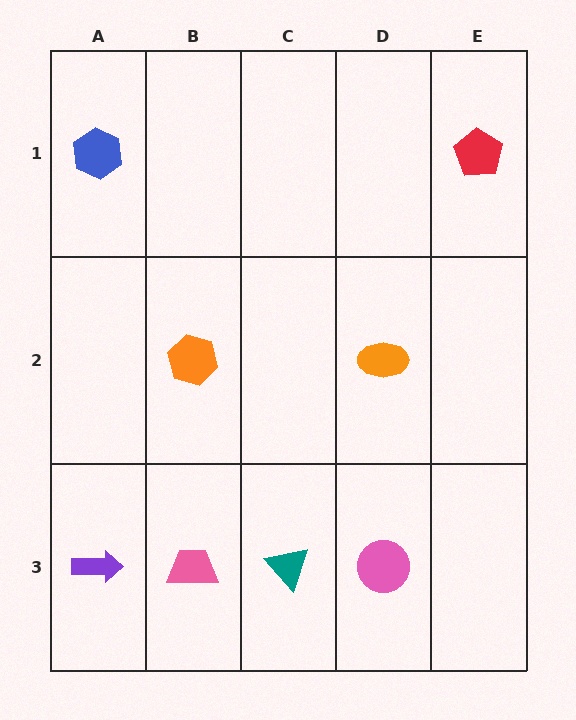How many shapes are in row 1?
2 shapes.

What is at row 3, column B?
A pink trapezoid.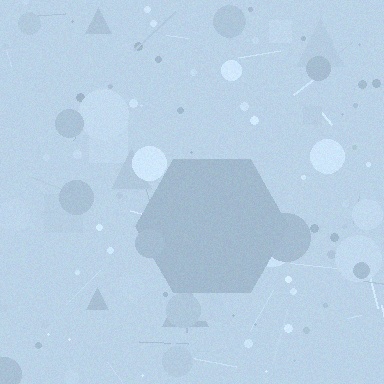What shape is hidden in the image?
A hexagon is hidden in the image.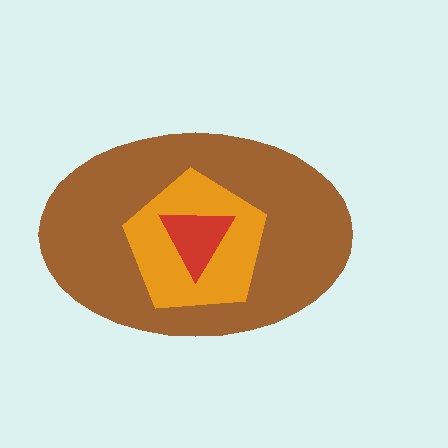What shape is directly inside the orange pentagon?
The red triangle.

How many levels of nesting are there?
3.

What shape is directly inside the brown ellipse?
The orange pentagon.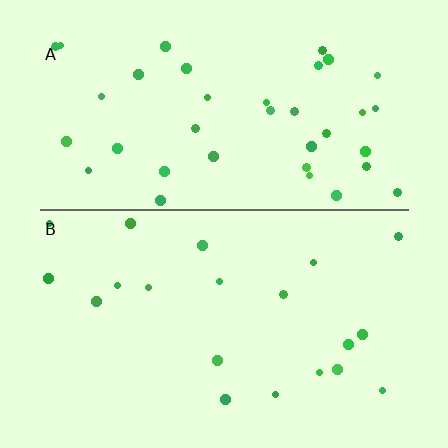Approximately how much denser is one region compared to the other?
Approximately 1.9× — region A over region B.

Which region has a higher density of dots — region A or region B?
A (the top).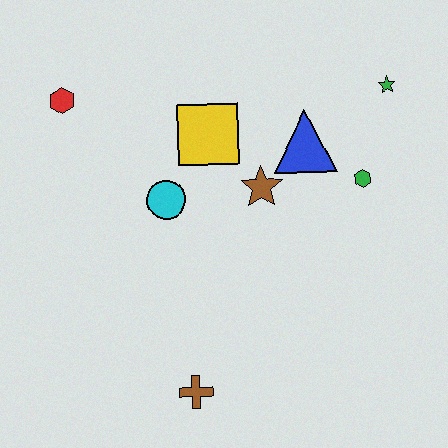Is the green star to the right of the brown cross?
Yes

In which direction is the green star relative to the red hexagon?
The green star is to the right of the red hexagon.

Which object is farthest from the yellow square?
The brown cross is farthest from the yellow square.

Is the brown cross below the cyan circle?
Yes